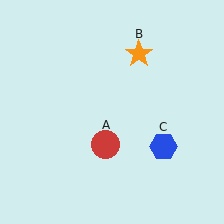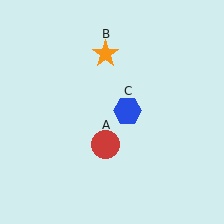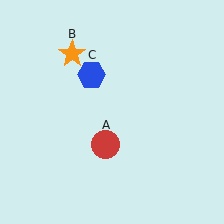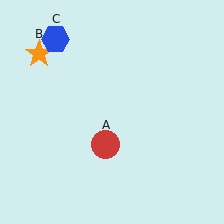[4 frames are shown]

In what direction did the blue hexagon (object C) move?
The blue hexagon (object C) moved up and to the left.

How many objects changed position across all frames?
2 objects changed position: orange star (object B), blue hexagon (object C).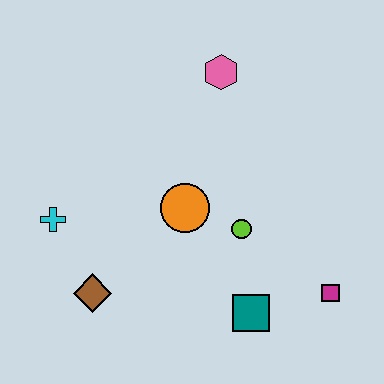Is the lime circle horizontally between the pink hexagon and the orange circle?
No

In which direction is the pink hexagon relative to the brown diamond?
The pink hexagon is above the brown diamond.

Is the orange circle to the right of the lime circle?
No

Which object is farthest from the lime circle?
The cyan cross is farthest from the lime circle.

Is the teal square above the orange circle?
No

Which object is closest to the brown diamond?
The cyan cross is closest to the brown diamond.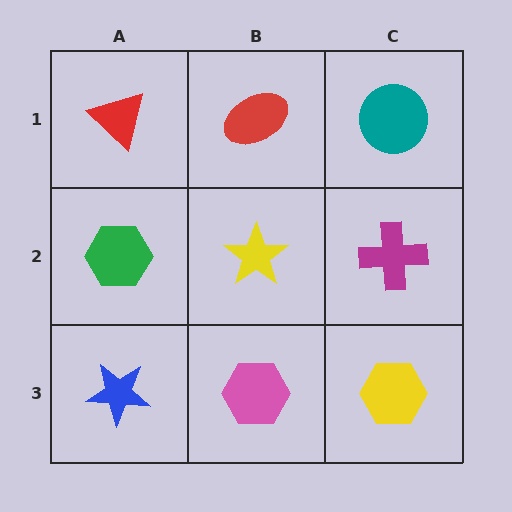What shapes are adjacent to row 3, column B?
A yellow star (row 2, column B), a blue star (row 3, column A), a yellow hexagon (row 3, column C).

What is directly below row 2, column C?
A yellow hexagon.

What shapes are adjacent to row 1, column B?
A yellow star (row 2, column B), a red triangle (row 1, column A), a teal circle (row 1, column C).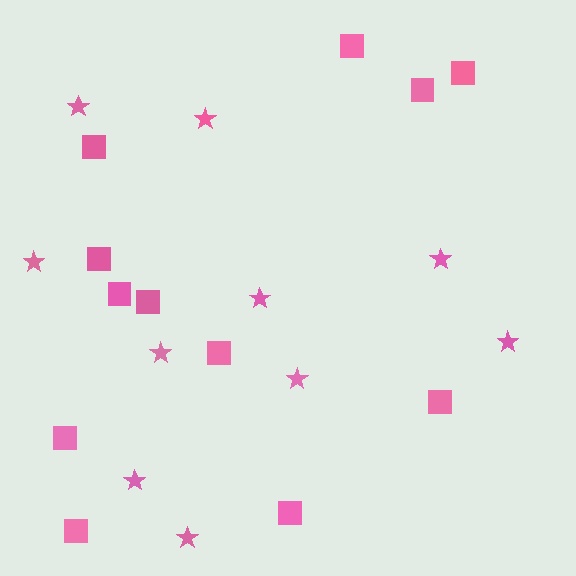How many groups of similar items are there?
There are 2 groups: one group of squares (12) and one group of stars (10).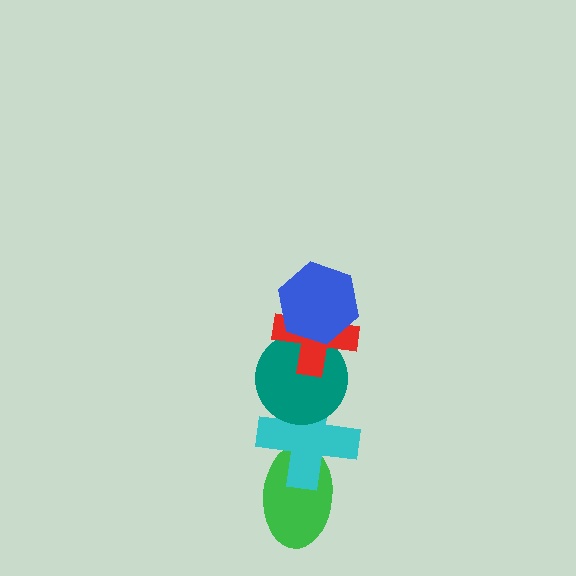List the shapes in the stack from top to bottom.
From top to bottom: the blue hexagon, the red cross, the teal circle, the cyan cross, the green ellipse.